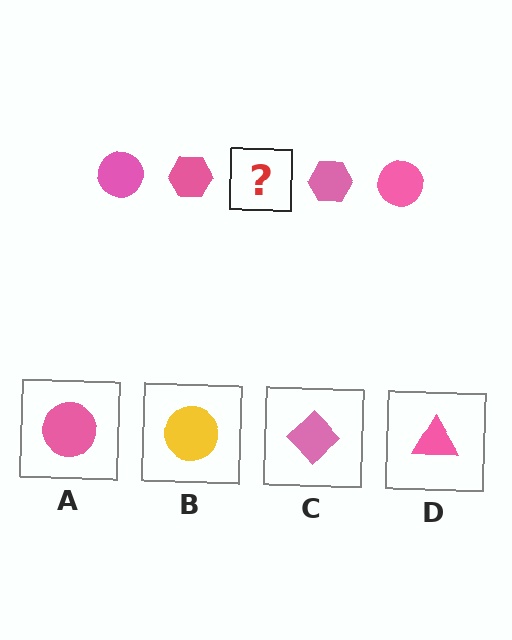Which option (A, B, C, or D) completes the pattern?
A.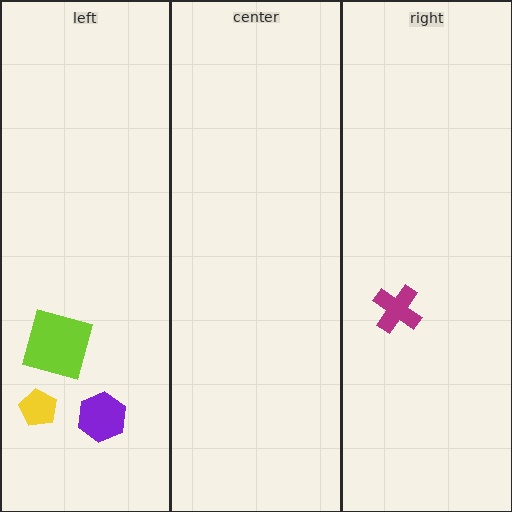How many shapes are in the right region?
1.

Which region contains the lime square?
The left region.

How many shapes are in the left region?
3.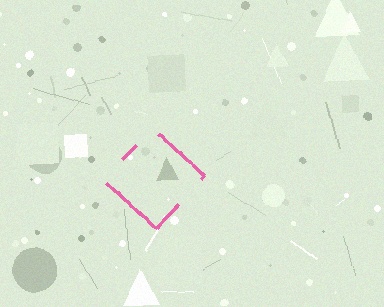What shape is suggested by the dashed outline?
The dashed outline suggests a diamond.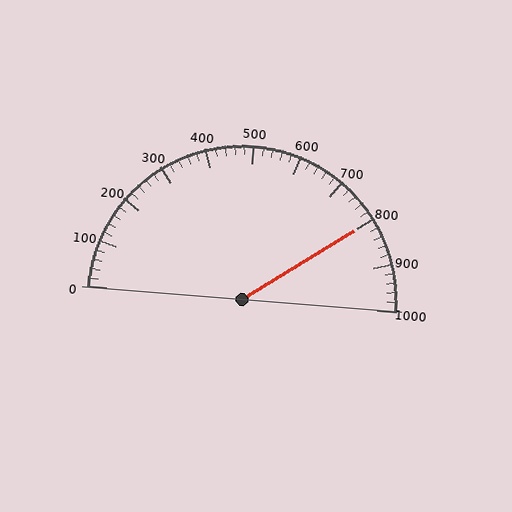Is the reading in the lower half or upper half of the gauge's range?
The reading is in the upper half of the range (0 to 1000).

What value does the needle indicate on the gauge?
The needle indicates approximately 800.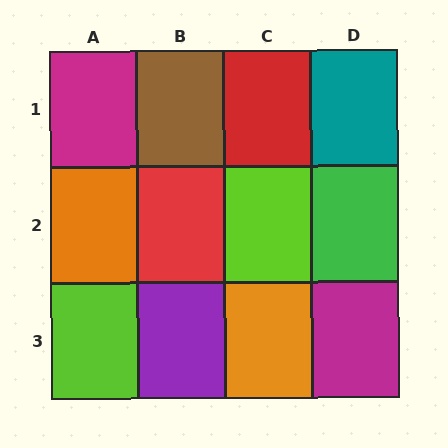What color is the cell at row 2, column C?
Lime.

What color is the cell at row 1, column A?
Magenta.